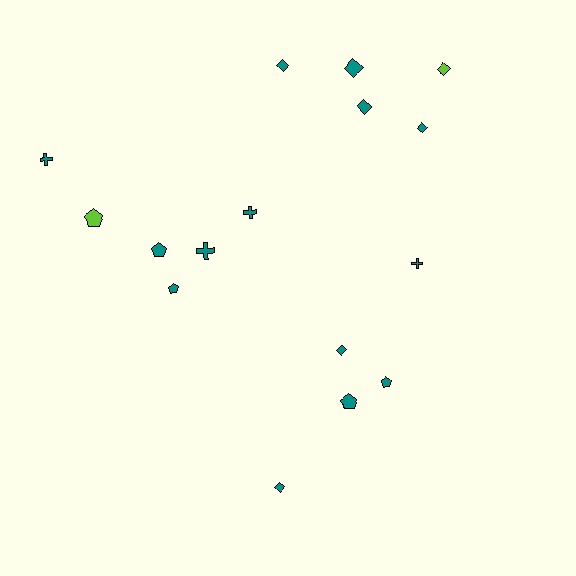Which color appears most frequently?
Teal, with 14 objects.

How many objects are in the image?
There are 16 objects.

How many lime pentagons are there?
There is 1 lime pentagon.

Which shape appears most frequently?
Diamond, with 7 objects.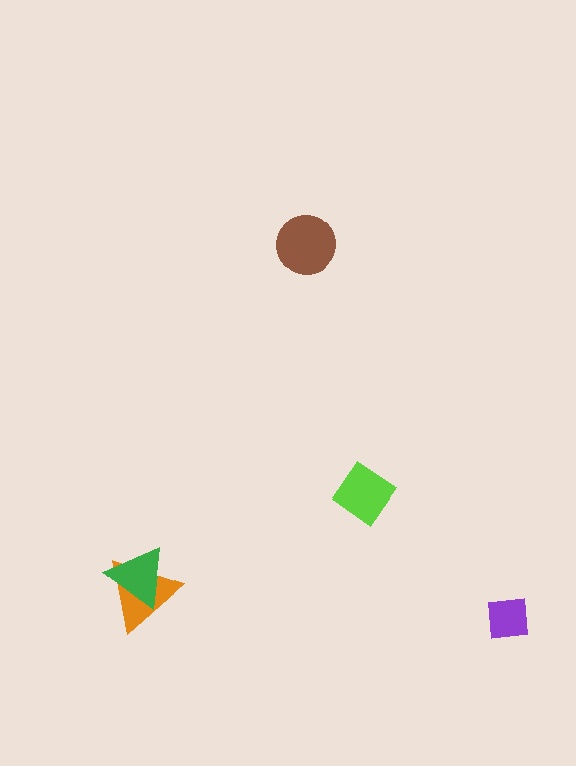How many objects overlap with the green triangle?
1 object overlaps with the green triangle.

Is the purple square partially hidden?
No, no other shape covers it.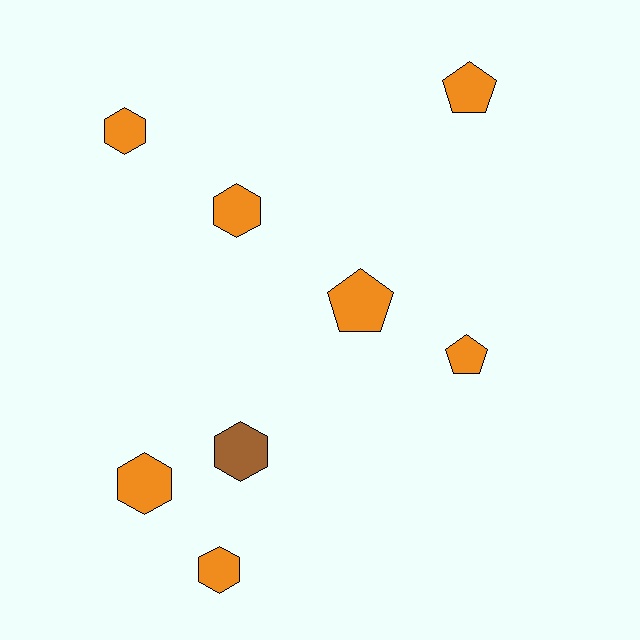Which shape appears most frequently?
Hexagon, with 5 objects.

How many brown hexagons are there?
There is 1 brown hexagon.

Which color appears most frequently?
Orange, with 7 objects.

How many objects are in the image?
There are 8 objects.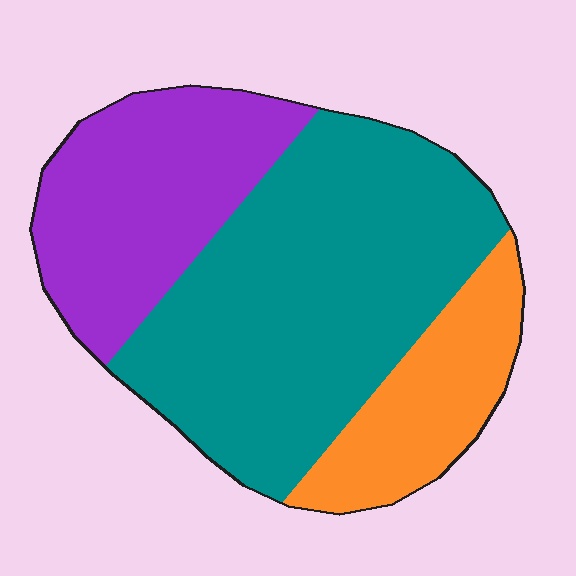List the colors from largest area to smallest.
From largest to smallest: teal, purple, orange.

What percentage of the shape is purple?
Purple covers about 30% of the shape.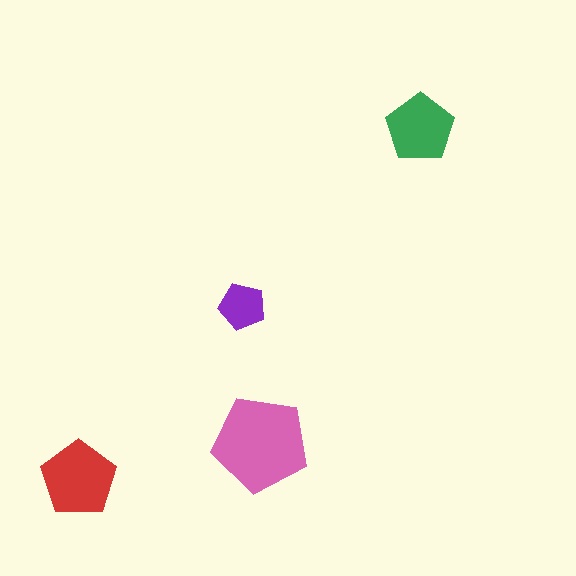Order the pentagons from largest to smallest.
the pink one, the red one, the green one, the purple one.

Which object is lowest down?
The red pentagon is bottommost.